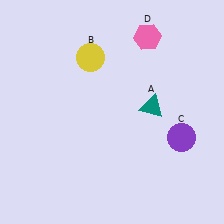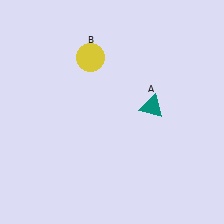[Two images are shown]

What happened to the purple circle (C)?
The purple circle (C) was removed in Image 2. It was in the bottom-right area of Image 1.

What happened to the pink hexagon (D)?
The pink hexagon (D) was removed in Image 2. It was in the top-right area of Image 1.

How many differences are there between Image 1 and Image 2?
There are 2 differences between the two images.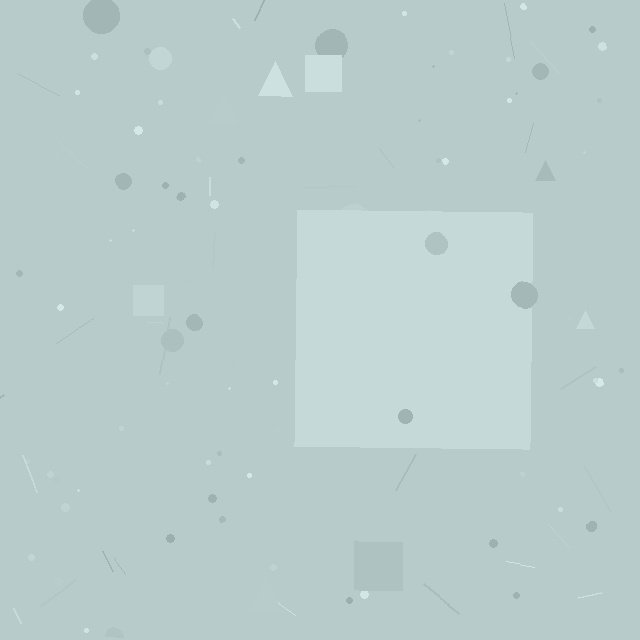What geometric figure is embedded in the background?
A square is embedded in the background.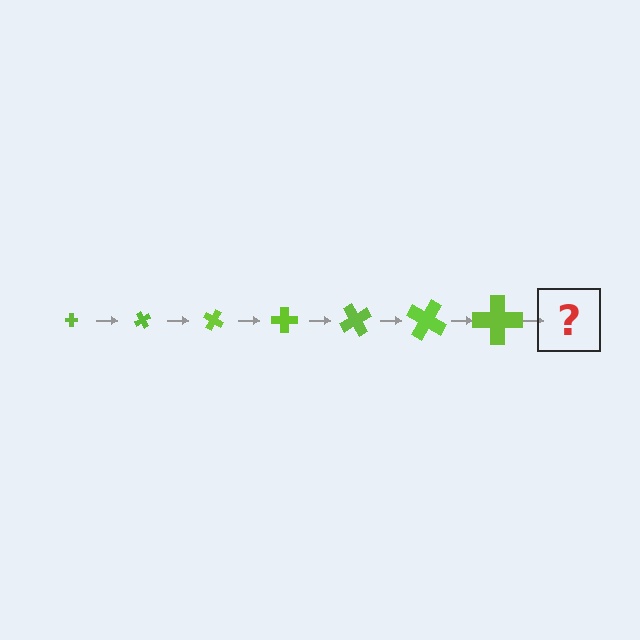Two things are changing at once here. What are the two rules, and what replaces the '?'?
The two rules are that the cross grows larger each step and it rotates 60 degrees each step. The '?' should be a cross, larger than the previous one and rotated 420 degrees from the start.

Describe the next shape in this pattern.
It should be a cross, larger than the previous one and rotated 420 degrees from the start.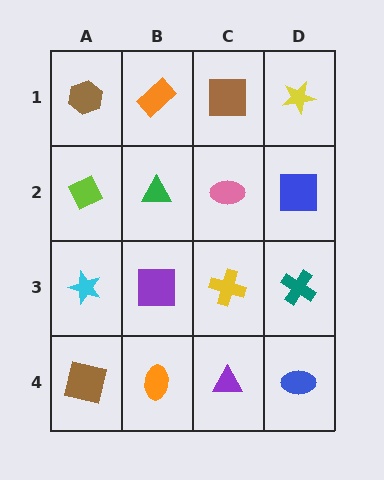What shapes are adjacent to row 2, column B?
An orange rectangle (row 1, column B), a purple square (row 3, column B), a lime diamond (row 2, column A), a pink ellipse (row 2, column C).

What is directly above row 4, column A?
A cyan star.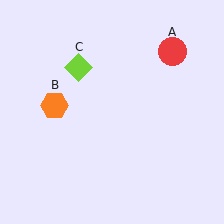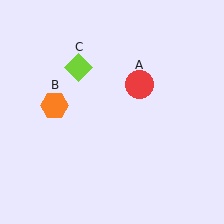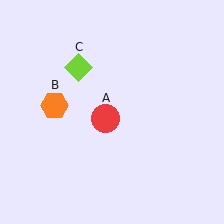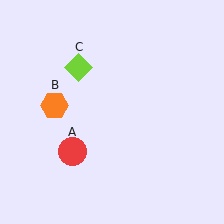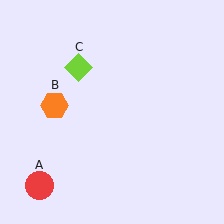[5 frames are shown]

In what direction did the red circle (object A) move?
The red circle (object A) moved down and to the left.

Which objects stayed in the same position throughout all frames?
Orange hexagon (object B) and lime diamond (object C) remained stationary.